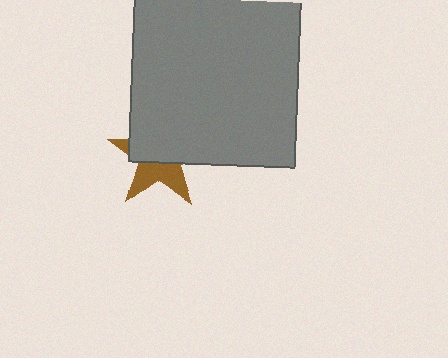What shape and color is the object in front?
The object in front is a gray rectangle.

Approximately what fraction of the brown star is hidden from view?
Roughly 56% of the brown star is hidden behind the gray rectangle.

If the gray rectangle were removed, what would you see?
You would see the complete brown star.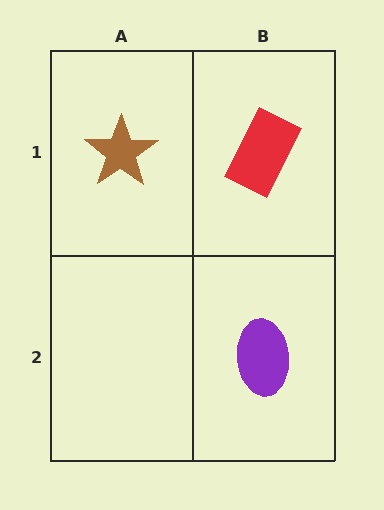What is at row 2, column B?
A purple ellipse.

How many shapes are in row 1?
2 shapes.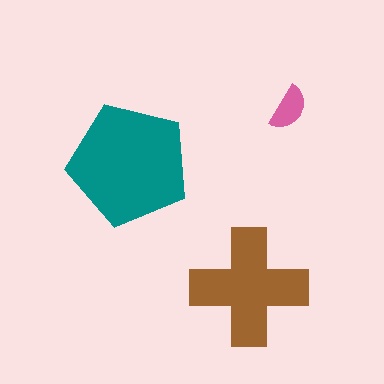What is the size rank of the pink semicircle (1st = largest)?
3rd.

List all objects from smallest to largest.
The pink semicircle, the brown cross, the teal pentagon.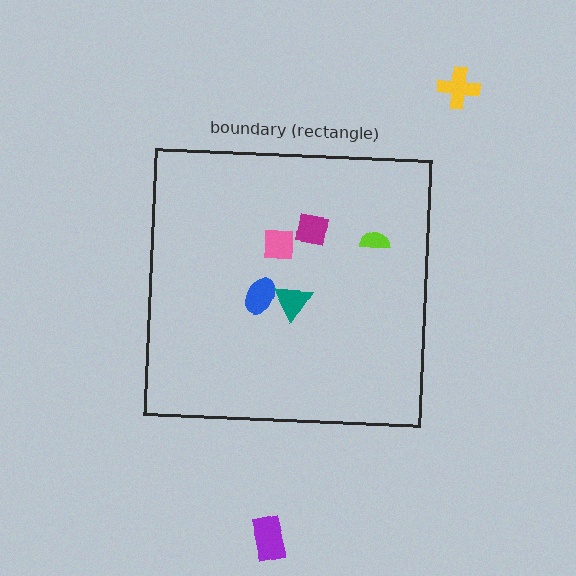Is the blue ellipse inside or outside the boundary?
Inside.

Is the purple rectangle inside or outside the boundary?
Outside.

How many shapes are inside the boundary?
5 inside, 2 outside.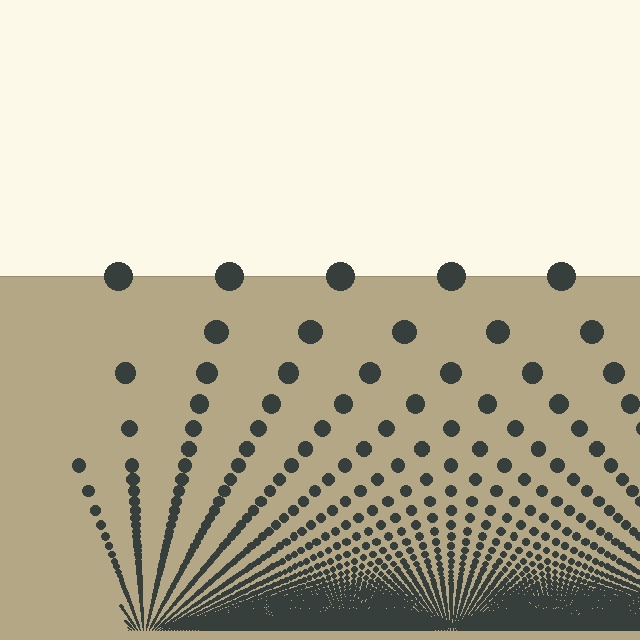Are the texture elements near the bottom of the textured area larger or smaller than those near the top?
Smaller. The gradient is inverted — elements near the bottom are smaller and denser.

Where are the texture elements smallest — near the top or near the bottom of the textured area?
Near the bottom.